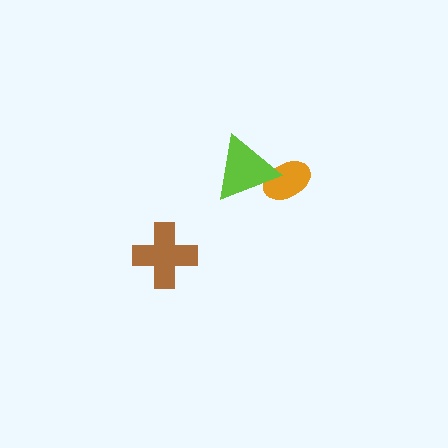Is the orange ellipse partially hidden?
Yes, it is partially covered by another shape.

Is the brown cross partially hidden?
No, no other shape covers it.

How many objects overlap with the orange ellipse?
1 object overlaps with the orange ellipse.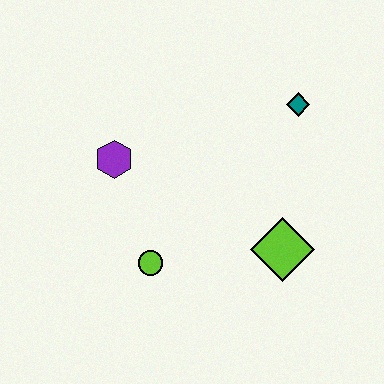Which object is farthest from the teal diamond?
The lime circle is farthest from the teal diamond.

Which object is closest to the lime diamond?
The lime circle is closest to the lime diamond.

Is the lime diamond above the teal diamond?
No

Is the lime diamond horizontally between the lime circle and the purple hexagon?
No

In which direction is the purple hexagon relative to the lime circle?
The purple hexagon is above the lime circle.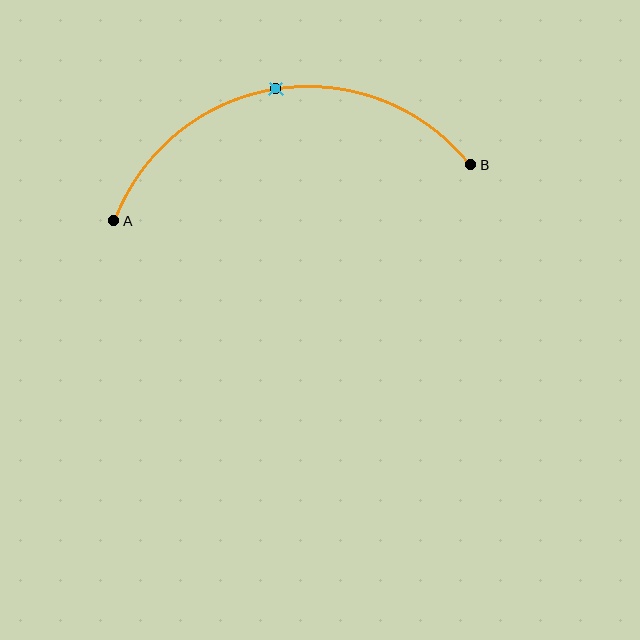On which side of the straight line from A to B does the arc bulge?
The arc bulges above the straight line connecting A and B.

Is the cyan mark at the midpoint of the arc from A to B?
Yes. The cyan mark lies on the arc at equal arc-length from both A and B — it is the arc midpoint.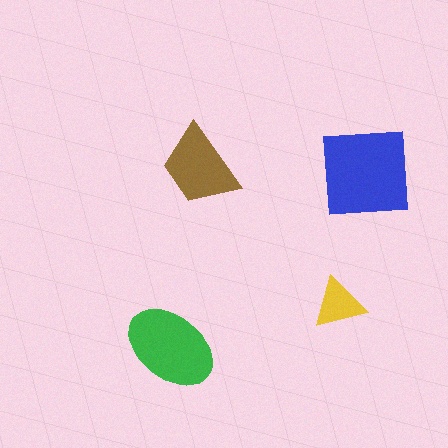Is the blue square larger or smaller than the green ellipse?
Larger.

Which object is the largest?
The blue square.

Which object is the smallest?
The yellow triangle.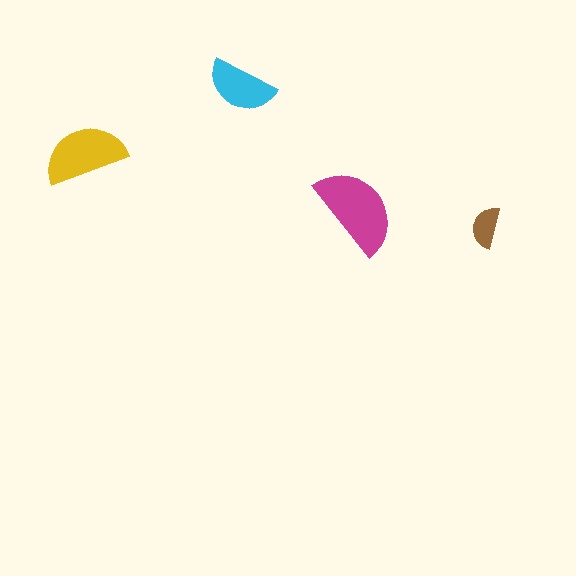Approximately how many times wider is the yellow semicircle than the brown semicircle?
About 2 times wider.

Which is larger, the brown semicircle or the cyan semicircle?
The cyan one.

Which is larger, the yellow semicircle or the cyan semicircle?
The yellow one.